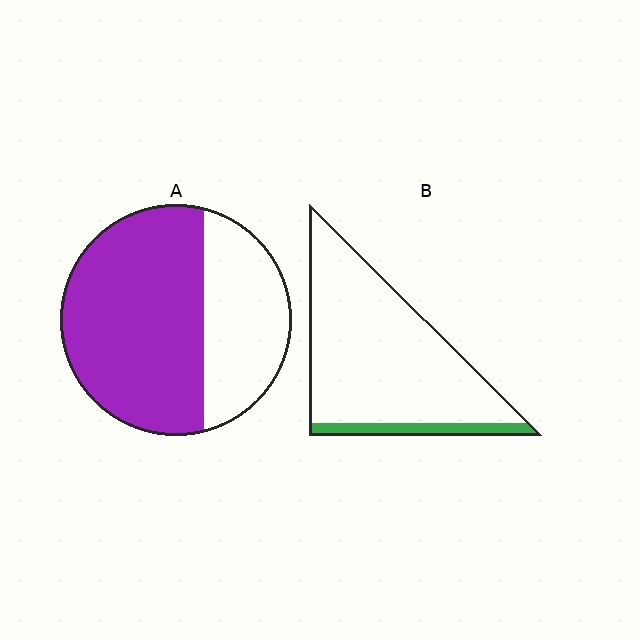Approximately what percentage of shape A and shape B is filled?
A is approximately 65% and B is approximately 10%.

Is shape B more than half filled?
No.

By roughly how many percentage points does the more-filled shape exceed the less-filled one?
By roughly 55 percentage points (A over B).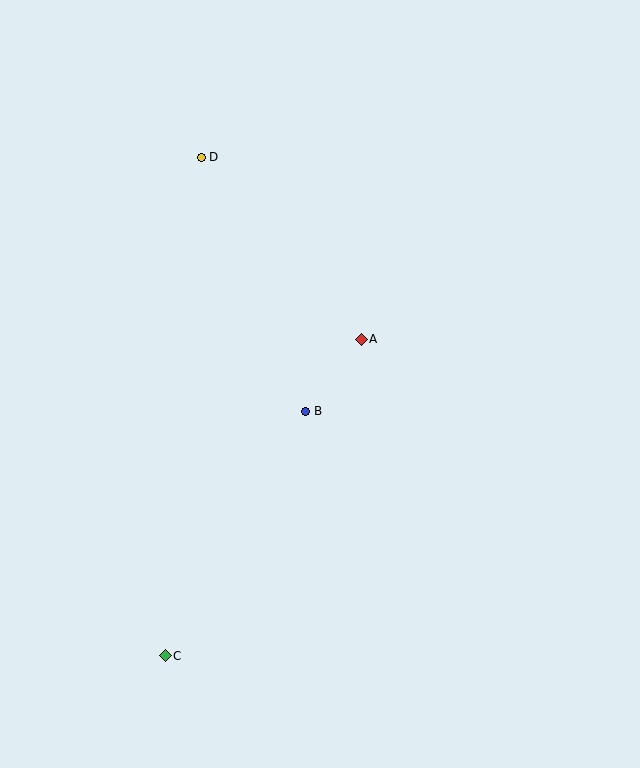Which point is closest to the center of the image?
Point B at (306, 411) is closest to the center.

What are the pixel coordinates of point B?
Point B is at (306, 411).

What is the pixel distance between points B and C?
The distance between B and C is 282 pixels.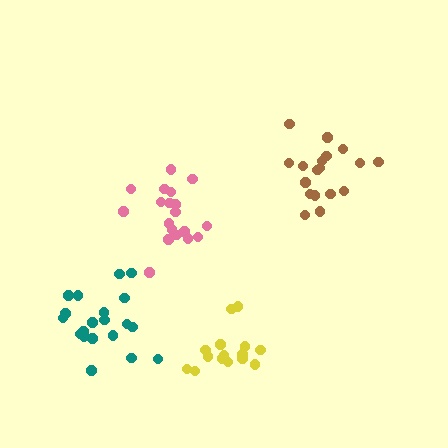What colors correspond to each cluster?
The clusters are colored: teal, brown, pink, yellow.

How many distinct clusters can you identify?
There are 4 distinct clusters.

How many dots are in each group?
Group 1: 20 dots, Group 2: 18 dots, Group 3: 19 dots, Group 4: 15 dots (72 total).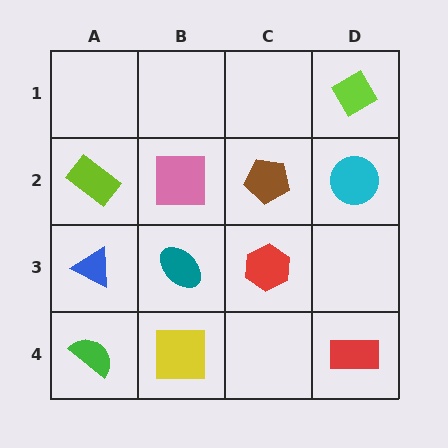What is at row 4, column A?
A green semicircle.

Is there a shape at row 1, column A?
No, that cell is empty.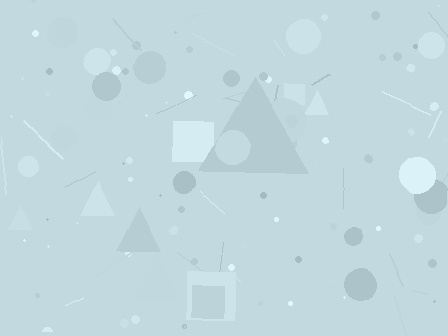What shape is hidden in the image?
A triangle is hidden in the image.